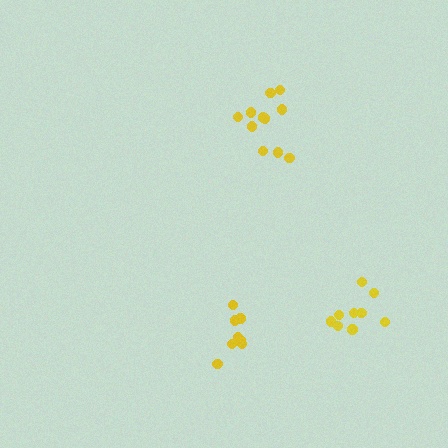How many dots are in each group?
Group 1: 11 dots, Group 2: 8 dots, Group 3: 10 dots (29 total).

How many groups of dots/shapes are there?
There are 3 groups.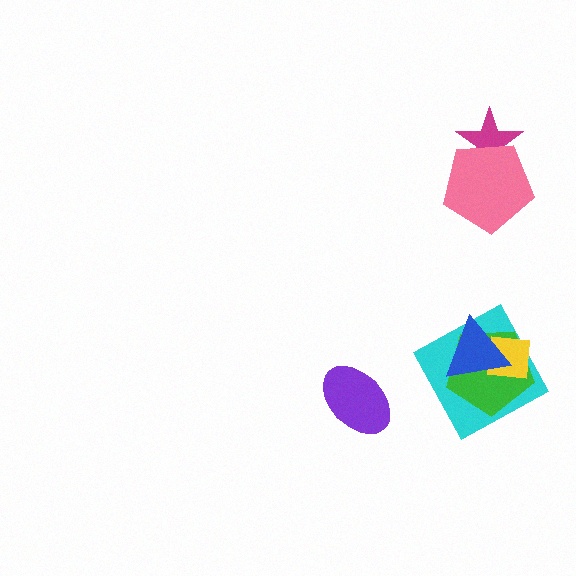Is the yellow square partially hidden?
Yes, it is partially covered by another shape.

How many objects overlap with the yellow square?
3 objects overlap with the yellow square.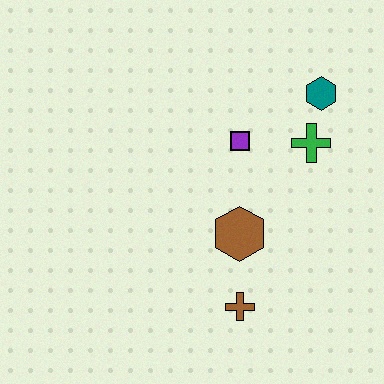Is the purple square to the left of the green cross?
Yes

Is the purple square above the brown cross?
Yes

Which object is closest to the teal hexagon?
The green cross is closest to the teal hexagon.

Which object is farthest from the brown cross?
The teal hexagon is farthest from the brown cross.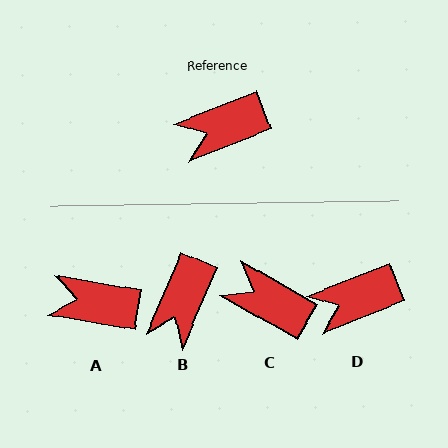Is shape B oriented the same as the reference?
No, it is off by about 45 degrees.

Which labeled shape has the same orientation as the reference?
D.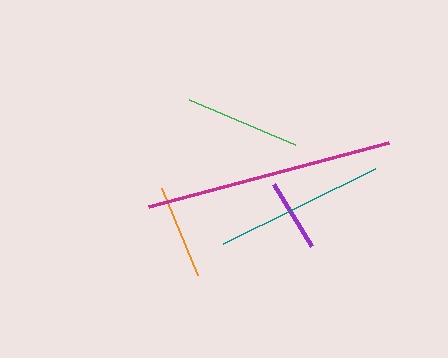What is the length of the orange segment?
The orange segment is approximately 94 pixels long.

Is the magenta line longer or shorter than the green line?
The magenta line is longer than the green line.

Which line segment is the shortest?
The purple line is the shortest at approximately 73 pixels.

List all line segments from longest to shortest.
From longest to shortest: magenta, teal, green, orange, purple.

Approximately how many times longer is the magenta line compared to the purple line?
The magenta line is approximately 3.4 times the length of the purple line.